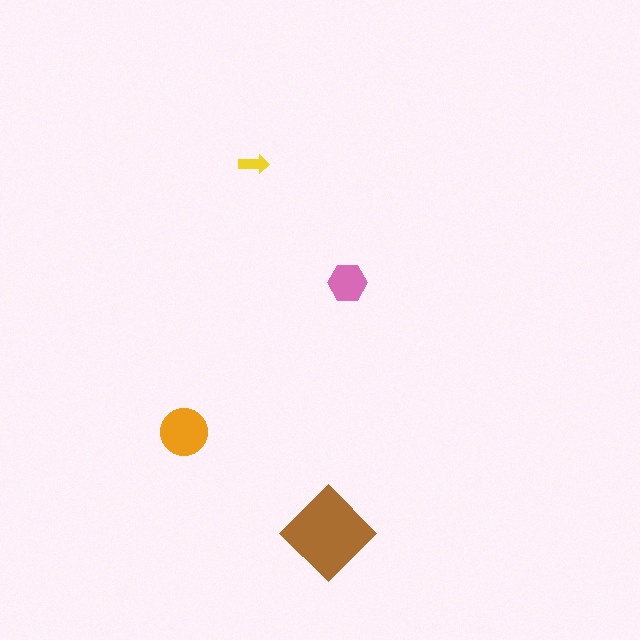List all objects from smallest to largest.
The yellow arrow, the pink hexagon, the orange circle, the brown diamond.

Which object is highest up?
The yellow arrow is topmost.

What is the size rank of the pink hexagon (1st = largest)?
3rd.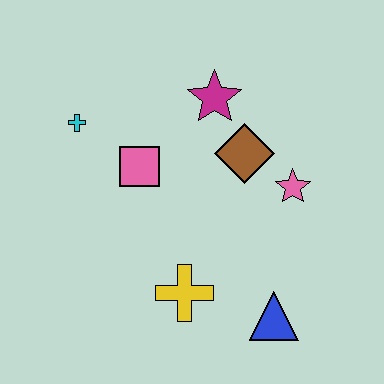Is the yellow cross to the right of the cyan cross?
Yes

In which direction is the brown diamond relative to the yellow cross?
The brown diamond is above the yellow cross.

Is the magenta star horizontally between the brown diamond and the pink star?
No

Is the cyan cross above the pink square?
Yes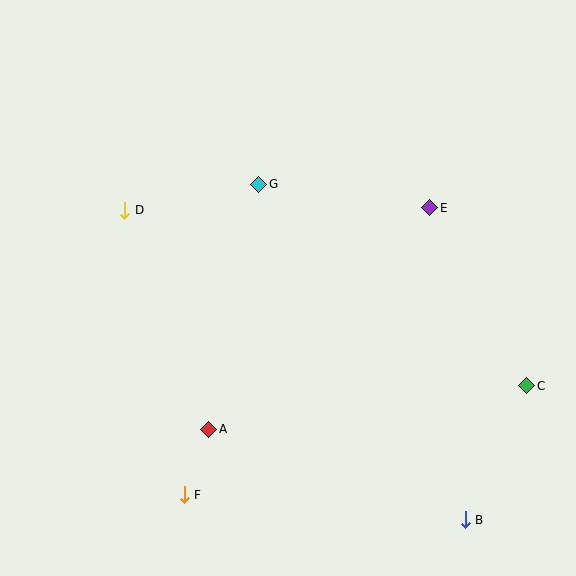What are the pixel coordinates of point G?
Point G is at (259, 184).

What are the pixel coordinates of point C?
Point C is at (526, 386).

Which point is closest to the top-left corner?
Point D is closest to the top-left corner.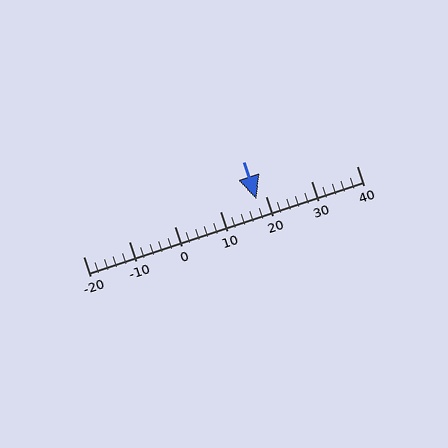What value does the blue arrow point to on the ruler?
The blue arrow points to approximately 18.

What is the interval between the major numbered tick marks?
The major tick marks are spaced 10 units apart.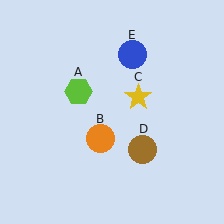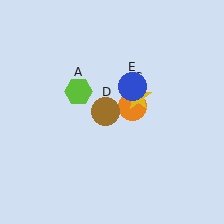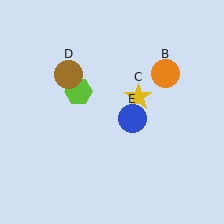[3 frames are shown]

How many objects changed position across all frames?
3 objects changed position: orange circle (object B), brown circle (object D), blue circle (object E).